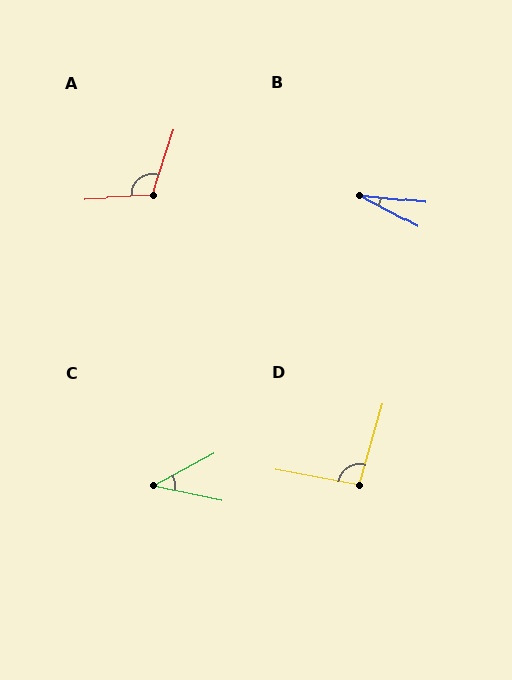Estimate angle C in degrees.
Approximately 40 degrees.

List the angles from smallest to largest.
B (22°), C (40°), D (96°), A (111°).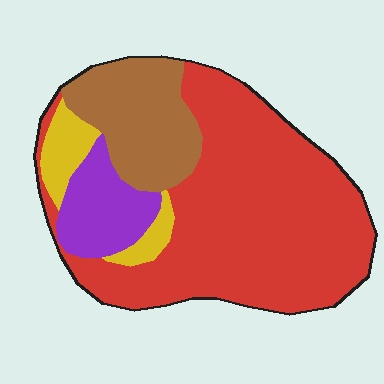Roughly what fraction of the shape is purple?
Purple takes up less than a sixth of the shape.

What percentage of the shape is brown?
Brown takes up about one fifth (1/5) of the shape.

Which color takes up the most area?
Red, at roughly 60%.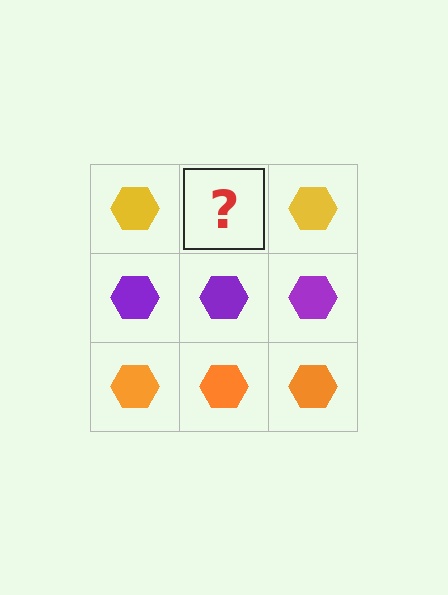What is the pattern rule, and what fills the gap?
The rule is that each row has a consistent color. The gap should be filled with a yellow hexagon.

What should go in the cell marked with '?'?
The missing cell should contain a yellow hexagon.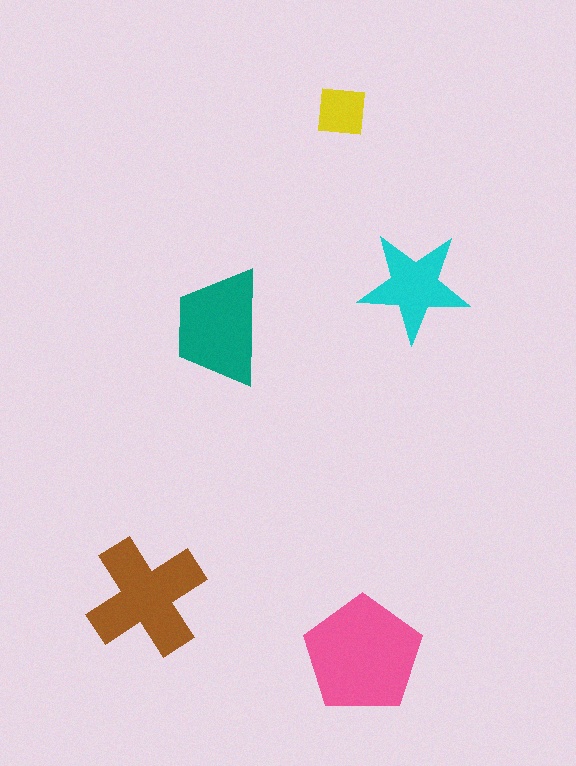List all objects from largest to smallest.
The pink pentagon, the brown cross, the teal trapezoid, the cyan star, the yellow square.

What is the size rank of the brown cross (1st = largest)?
2nd.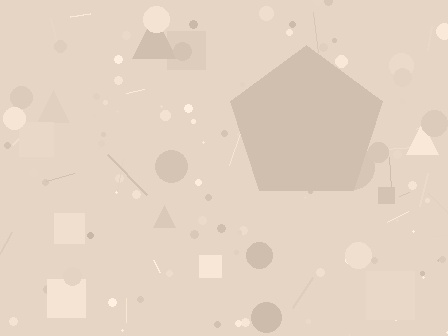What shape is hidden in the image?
A pentagon is hidden in the image.